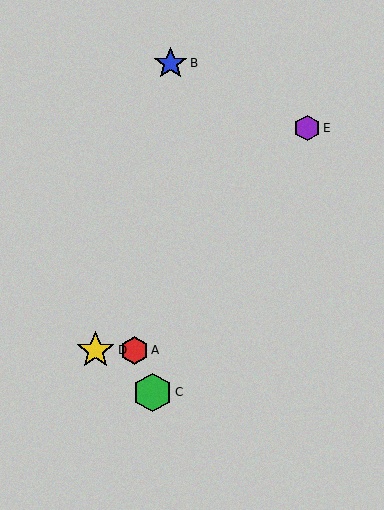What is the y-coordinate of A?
Object A is at y≈350.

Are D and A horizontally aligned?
Yes, both are at y≈350.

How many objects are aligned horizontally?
2 objects (A, D) are aligned horizontally.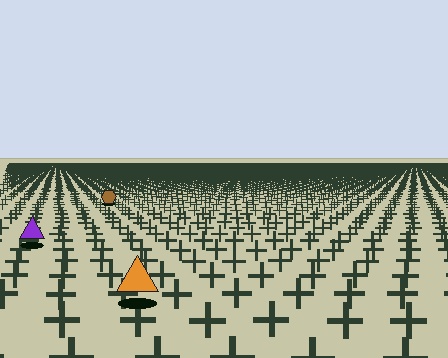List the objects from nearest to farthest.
From nearest to farthest: the orange triangle, the purple triangle, the brown hexagon.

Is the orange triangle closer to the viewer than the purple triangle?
Yes. The orange triangle is closer — you can tell from the texture gradient: the ground texture is coarser near it.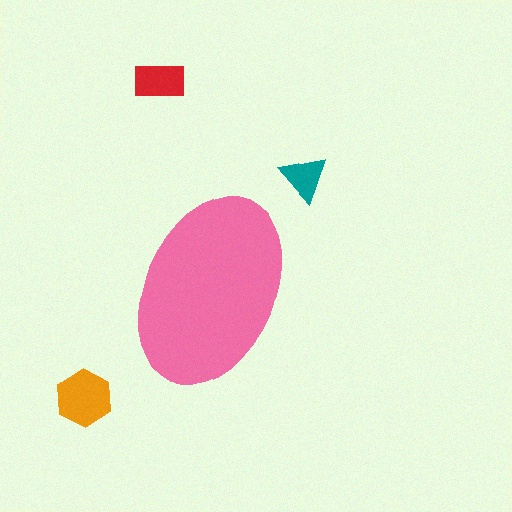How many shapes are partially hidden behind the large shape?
0 shapes are partially hidden.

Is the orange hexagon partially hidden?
No, the orange hexagon is fully visible.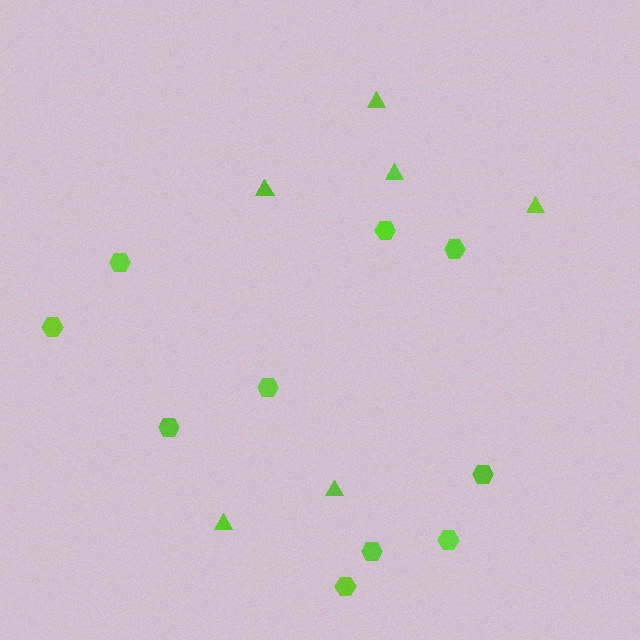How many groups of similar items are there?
There are 2 groups: one group of triangles (6) and one group of hexagons (10).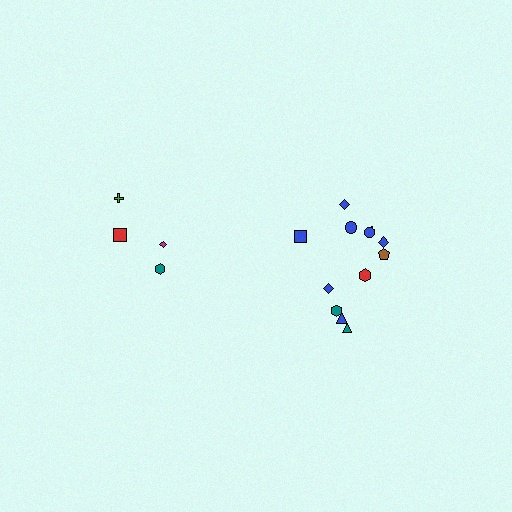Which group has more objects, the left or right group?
The right group.